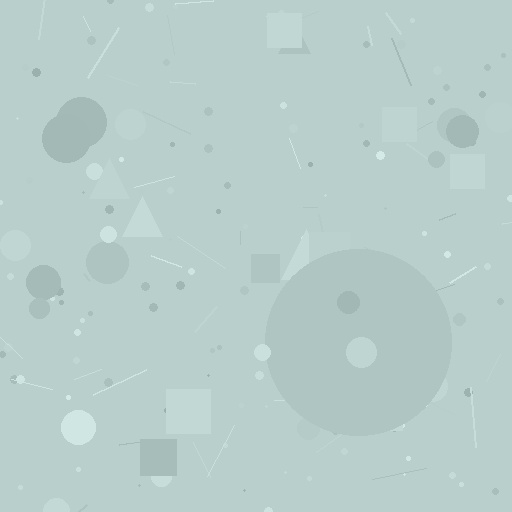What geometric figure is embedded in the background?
A circle is embedded in the background.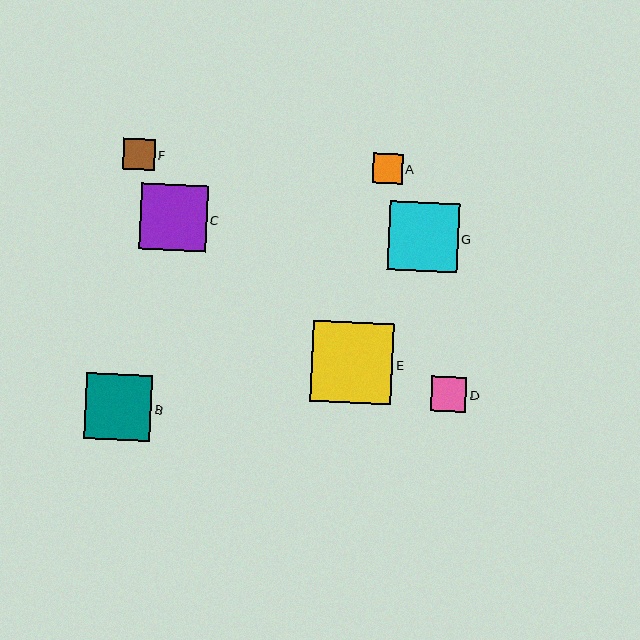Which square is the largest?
Square E is the largest with a size of approximately 81 pixels.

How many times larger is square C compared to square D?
Square C is approximately 1.9 times the size of square D.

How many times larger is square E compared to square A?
Square E is approximately 2.8 times the size of square A.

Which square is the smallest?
Square A is the smallest with a size of approximately 30 pixels.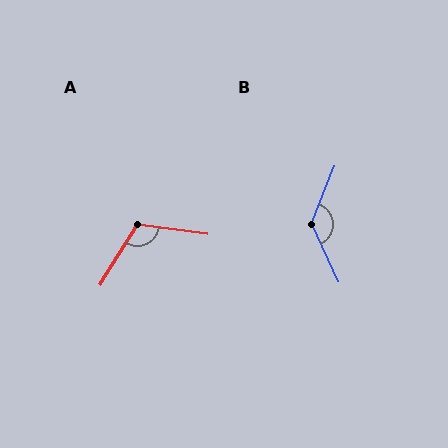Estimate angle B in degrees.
Approximately 133 degrees.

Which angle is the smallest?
A, at approximately 114 degrees.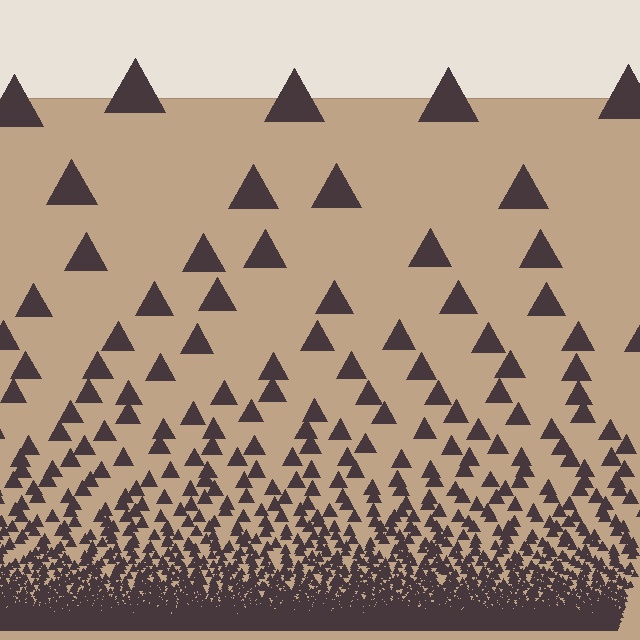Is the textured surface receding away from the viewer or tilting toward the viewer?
The surface appears to tilt toward the viewer. Texture elements get larger and sparser toward the top.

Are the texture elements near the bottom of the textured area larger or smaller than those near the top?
Smaller. The gradient is inverted — elements near the bottom are smaller and denser.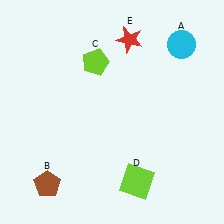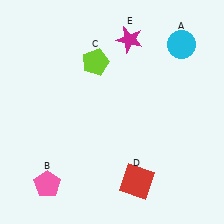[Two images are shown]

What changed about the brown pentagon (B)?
In Image 1, B is brown. In Image 2, it changed to pink.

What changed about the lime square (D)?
In Image 1, D is lime. In Image 2, it changed to red.